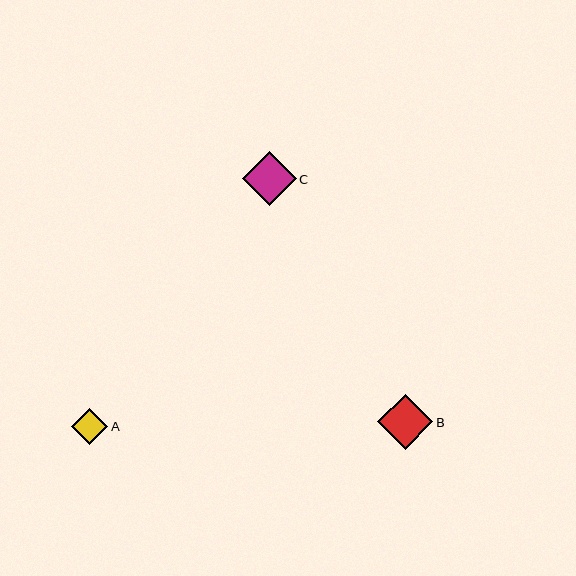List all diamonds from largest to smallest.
From largest to smallest: B, C, A.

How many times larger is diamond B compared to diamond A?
Diamond B is approximately 1.5 times the size of diamond A.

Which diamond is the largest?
Diamond B is the largest with a size of approximately 55 pixels.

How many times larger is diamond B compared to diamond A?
Diamond B is approximately 1.5 times the size of diamond A.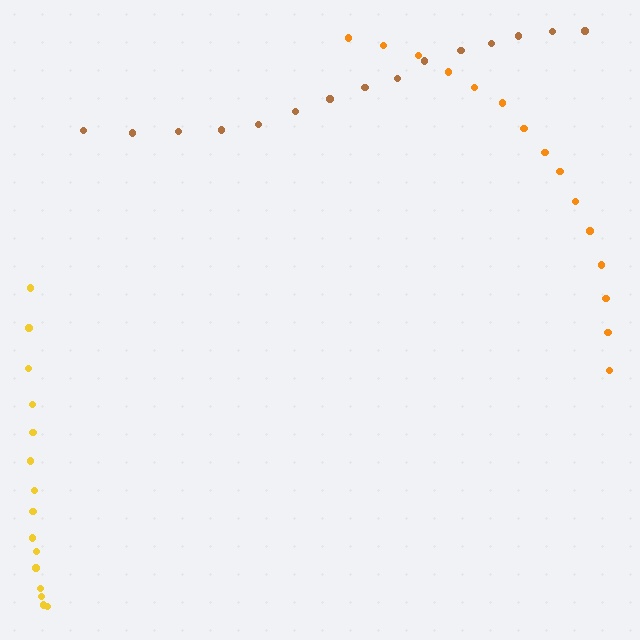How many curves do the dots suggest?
There are 3 distinct paths.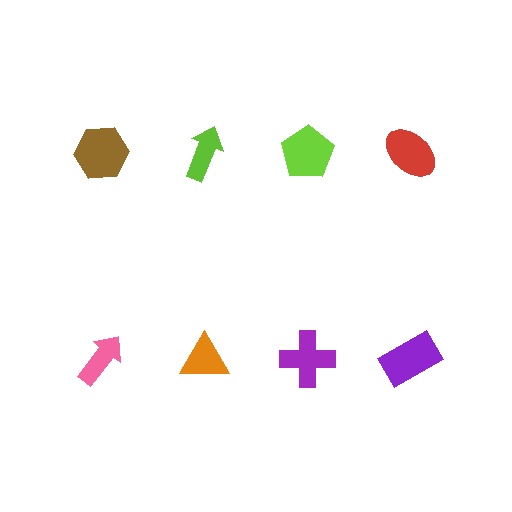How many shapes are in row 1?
4 shapes.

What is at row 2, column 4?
A purple rectangle.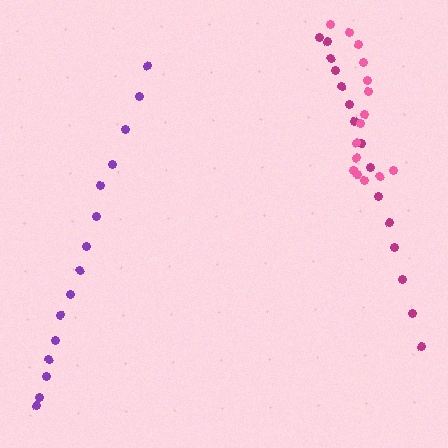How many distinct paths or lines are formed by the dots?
There are 3 distinct paths.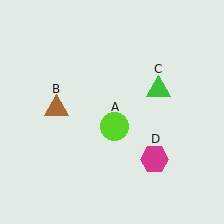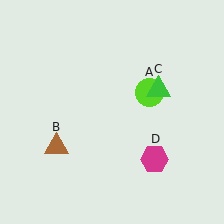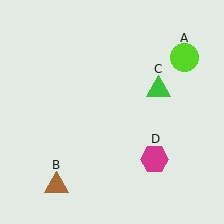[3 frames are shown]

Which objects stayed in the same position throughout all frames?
Green triangle (object C) and magenta hexagon (object D) remained stationary.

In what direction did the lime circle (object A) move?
The lime circle (object A) moved up and to the right.